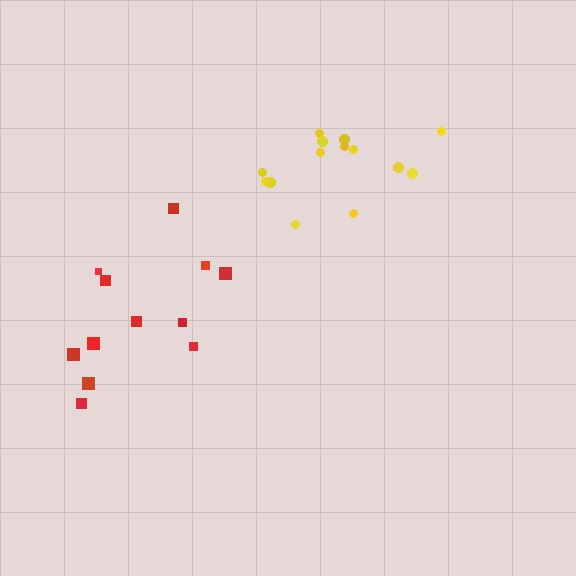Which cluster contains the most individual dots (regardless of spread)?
Yellow (14).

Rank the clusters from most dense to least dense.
yellow, red.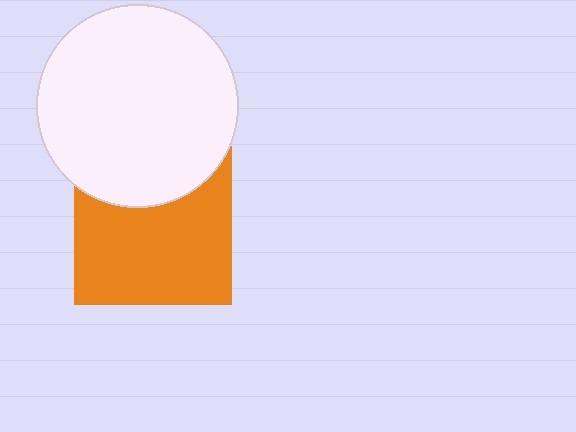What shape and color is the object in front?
The object in front is a white circle.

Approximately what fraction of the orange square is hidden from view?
Roughly 31% of the orange square is hidden behind the white circle.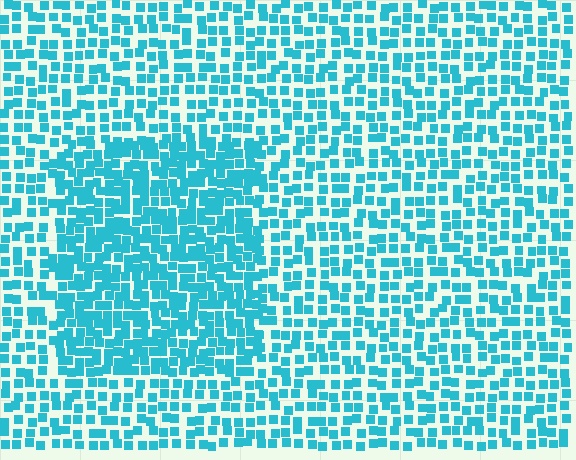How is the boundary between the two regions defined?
The boundary is defined by a change in element density (approximately 1.7x ratio). All elements are the same color, size, and shape.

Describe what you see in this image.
The image contains small cyan elements arranged at two different densities. A rectangle-shaped region is visible where the elements are more densely packed than the surrounding area.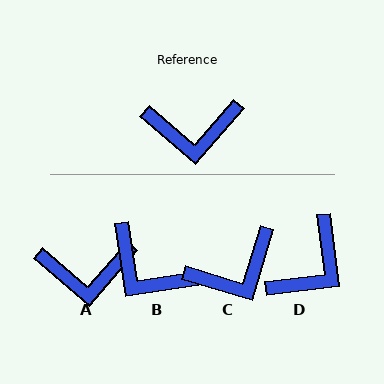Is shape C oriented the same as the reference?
No, it is off by about 24 degrees.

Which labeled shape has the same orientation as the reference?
A.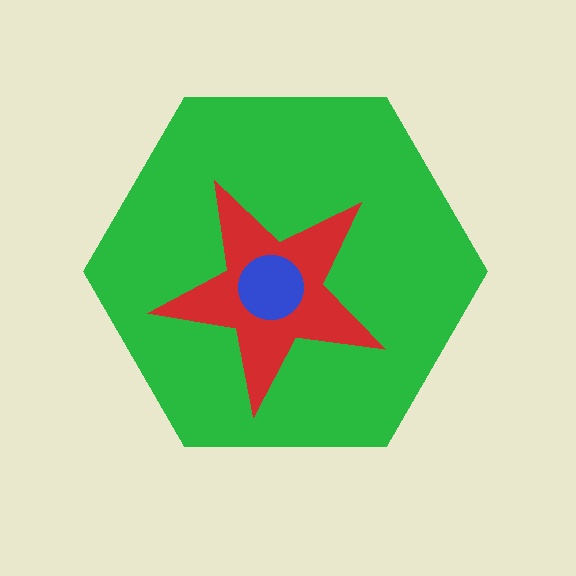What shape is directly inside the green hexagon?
The red star.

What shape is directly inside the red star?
The blue circle.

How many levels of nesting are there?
3.